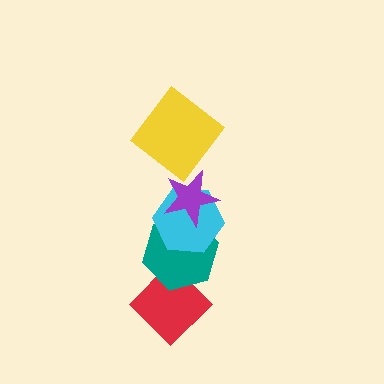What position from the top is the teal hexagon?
The teal hexagon is 4th from the top.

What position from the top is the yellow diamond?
The yellow diamond is 1st from the top.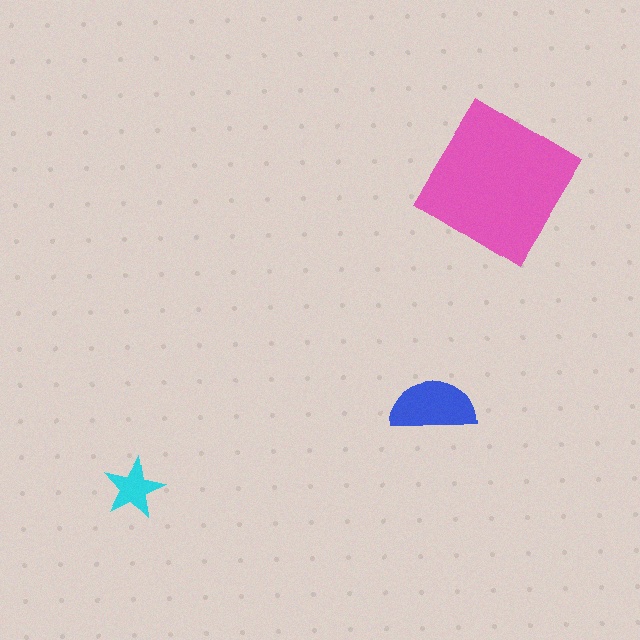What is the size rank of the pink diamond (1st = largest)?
1st.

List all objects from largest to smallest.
The pink diamond, the blue semicircle, the cyan star.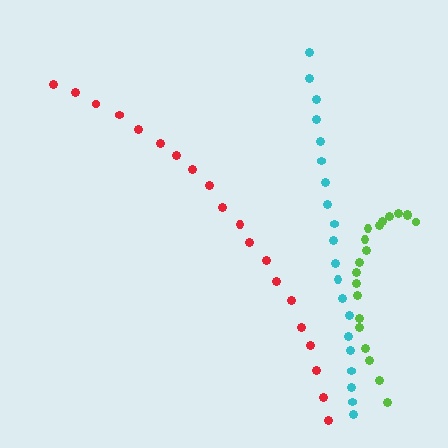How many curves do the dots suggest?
There are 3 distinct paths.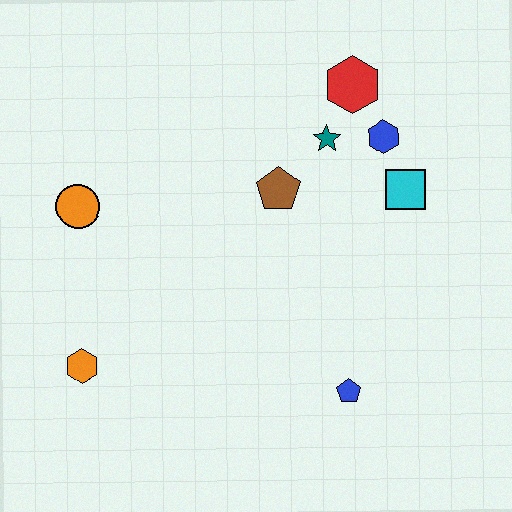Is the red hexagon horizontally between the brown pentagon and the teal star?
No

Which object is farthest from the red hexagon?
The orange hexagon is farthest from the red hexagon.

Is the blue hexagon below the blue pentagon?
No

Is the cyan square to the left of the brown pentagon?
No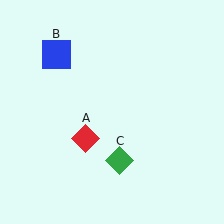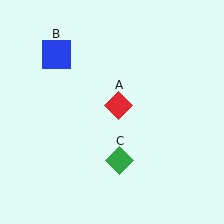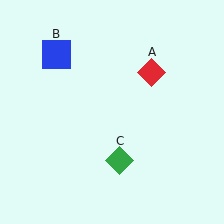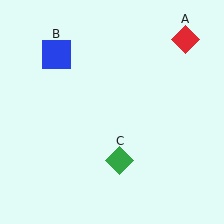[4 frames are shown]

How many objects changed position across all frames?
1 object changed position: red diamond (object A).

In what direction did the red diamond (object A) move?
The red diamond (object A) moved up and to the right.